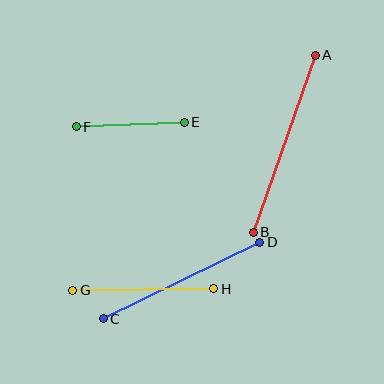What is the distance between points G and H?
The distance is approximately 141 pixels.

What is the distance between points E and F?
The distance is approximately 108 pixels.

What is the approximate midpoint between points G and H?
The midpoint is at approximately (143, 289) pixels.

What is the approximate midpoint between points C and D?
The midpoint is at approximately (182, 280) pixels.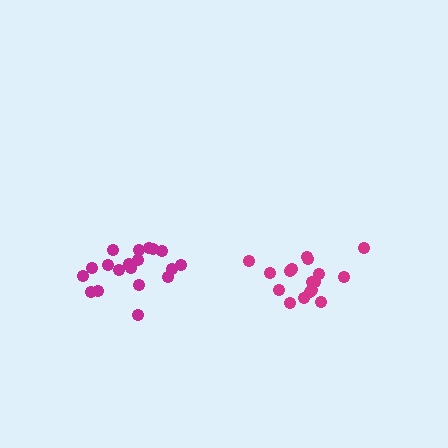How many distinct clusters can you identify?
There are 2 distinct clusters.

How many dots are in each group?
Group 1: 17 dots, Group 2: 19 dots (36 total).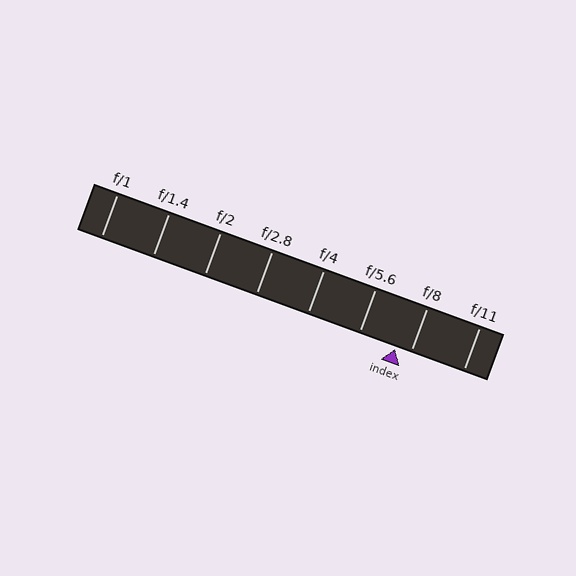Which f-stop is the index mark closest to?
The index mark is closest to f/8.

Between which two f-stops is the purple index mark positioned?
The index mark is between f/5.6 and f/8.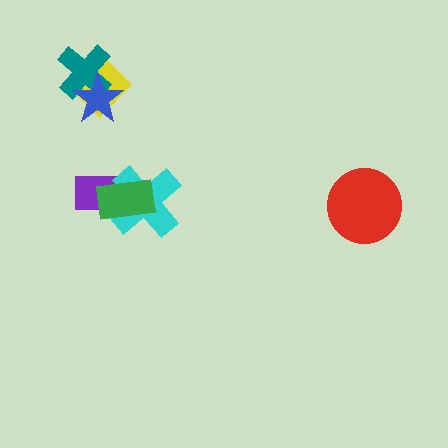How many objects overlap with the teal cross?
2 objects overlap with the teal cross.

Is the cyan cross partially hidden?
Yes, it is partially covered by another shape.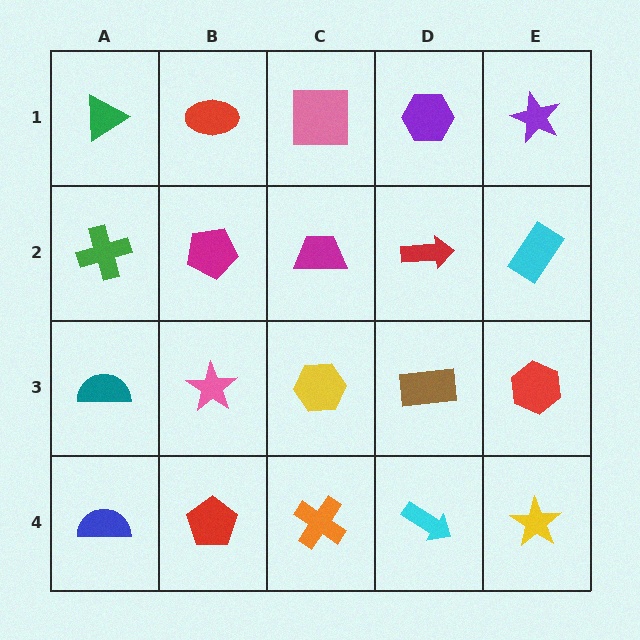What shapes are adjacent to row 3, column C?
A magenta trapezoid (row 2, column C), an orange cross (row 4, column C), a pink star (row 3, column B), a brown rectangle (row 3, column D).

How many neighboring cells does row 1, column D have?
3.